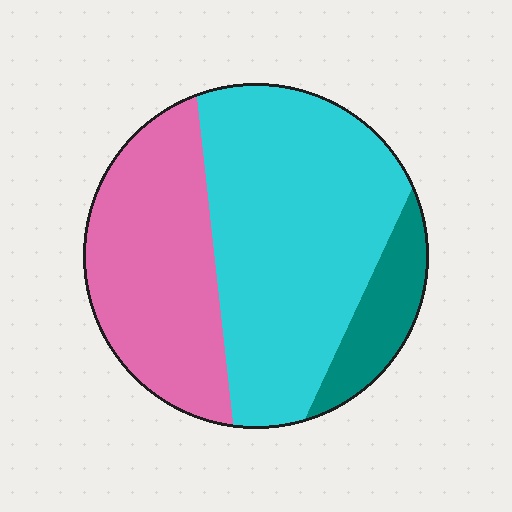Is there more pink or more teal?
Pink.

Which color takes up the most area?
Cyan, at roughly 55%.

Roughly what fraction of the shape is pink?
Pink covers about 35% of the shape.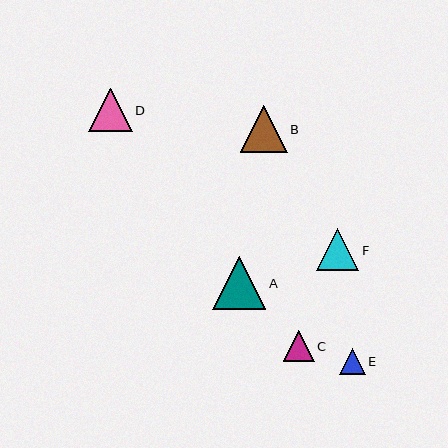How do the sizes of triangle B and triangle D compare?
Triangle B and triangle D are approximately the same size.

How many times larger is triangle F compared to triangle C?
Triangle F is approximately 1.3 times the size of triangle C.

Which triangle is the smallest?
Triangle E is the smallest with a size of approximately 26 pixels.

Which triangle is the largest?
Triangle A is the largest with a size of approximately 54 pixels.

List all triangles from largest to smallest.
From largest to smallest: A, B, D, F, C, E.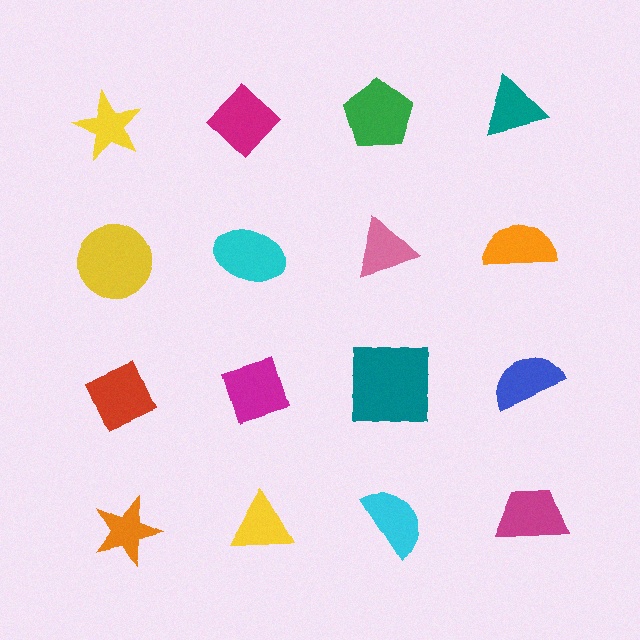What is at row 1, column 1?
A yellow star.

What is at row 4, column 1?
An orange star.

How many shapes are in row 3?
4 shapes.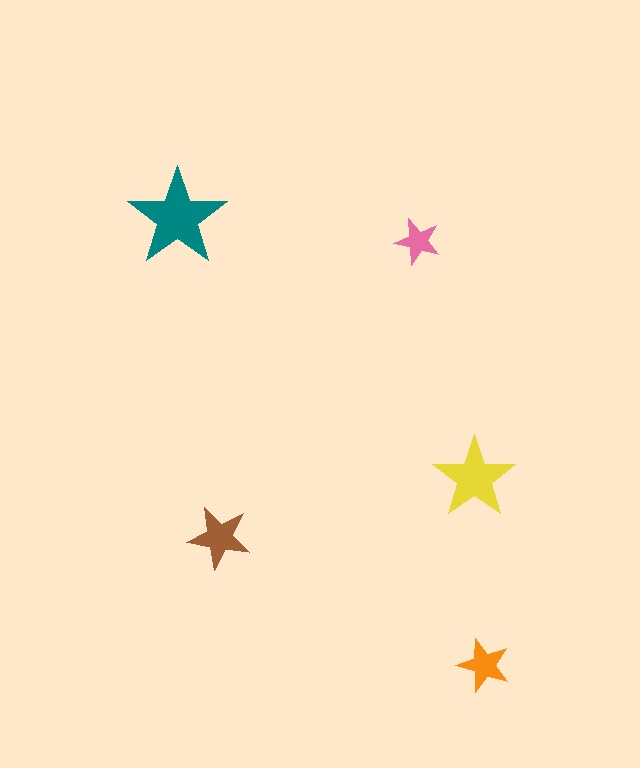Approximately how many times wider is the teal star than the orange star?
About 2 times wider.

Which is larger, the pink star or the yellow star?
The yellow one.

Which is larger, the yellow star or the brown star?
The yellow one.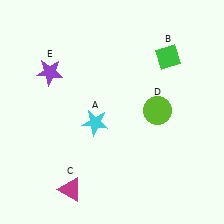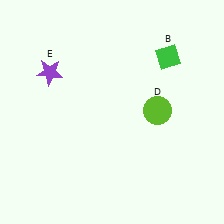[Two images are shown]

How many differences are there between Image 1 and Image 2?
There are 2 differences between the two images.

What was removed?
The magenta triangle (C), the cyan star (A) were removed in Image 2.